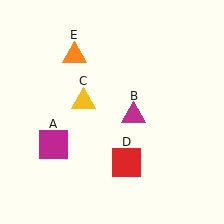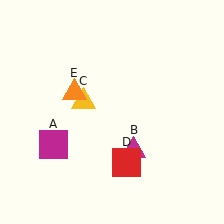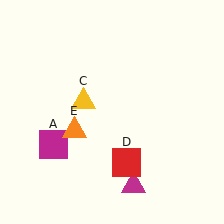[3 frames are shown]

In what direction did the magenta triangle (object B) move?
The magenta triangle (object B) moved down.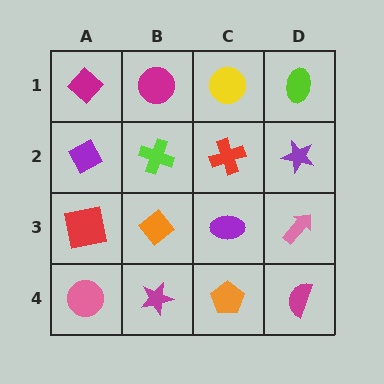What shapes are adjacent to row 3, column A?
A purple diamond (row 2, column A), a pink circle (row 4, column A), an orange diamond (row 3, column B).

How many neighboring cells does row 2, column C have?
4.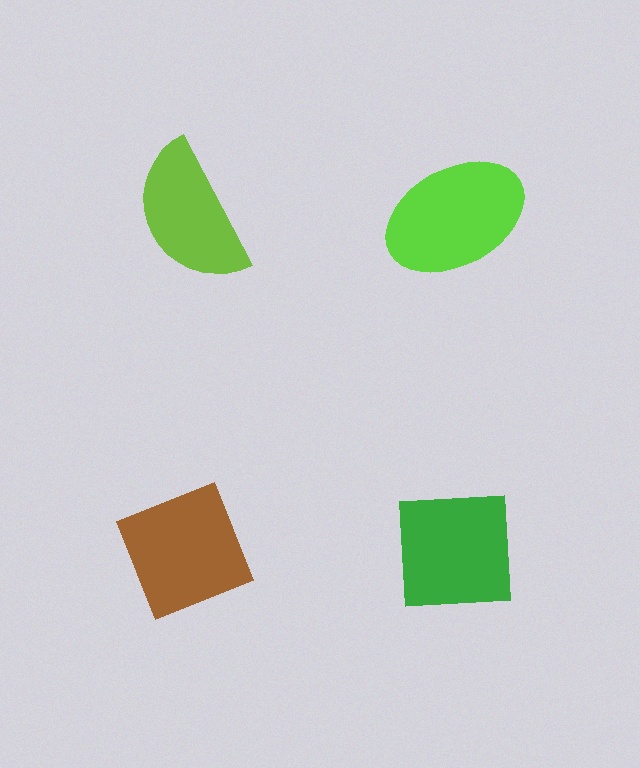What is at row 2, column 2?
A green square.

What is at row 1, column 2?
A lime ellipse.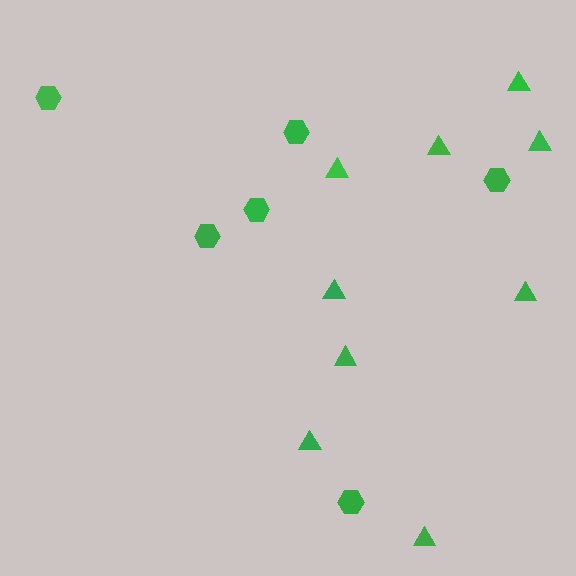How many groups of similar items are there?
There are 2 groups: one group of hexagons (6) and one group of triangles (9).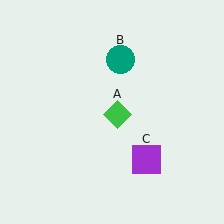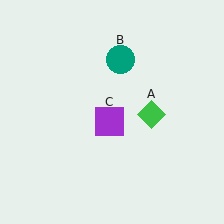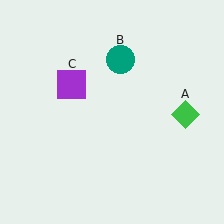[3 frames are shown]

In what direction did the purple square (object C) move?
The purple square (object C) moved up and to the left.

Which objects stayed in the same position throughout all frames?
Teal circle (object B) remained stationary.